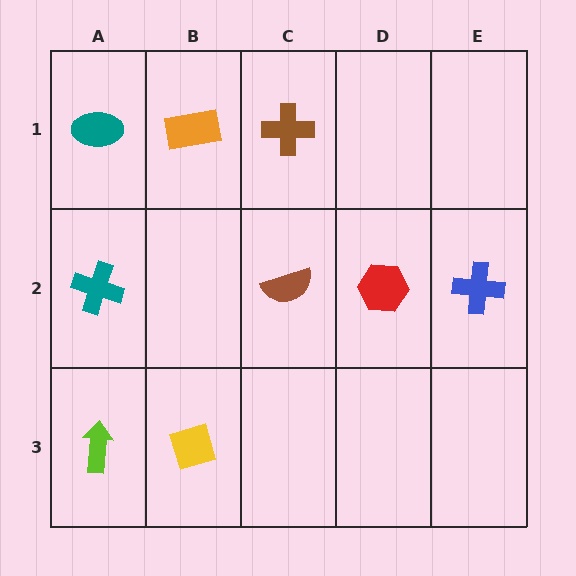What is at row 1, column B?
An orange rectangle.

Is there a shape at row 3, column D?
No, that cell is empty.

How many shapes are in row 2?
4 shapes.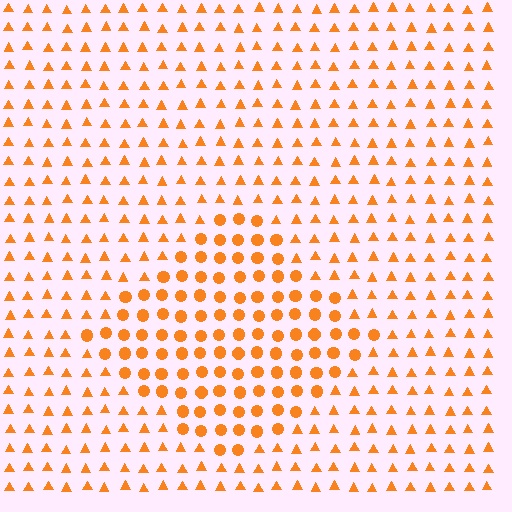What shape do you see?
I see a diamond.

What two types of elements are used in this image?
The image uses circles inside the diamond region and triangles outside it.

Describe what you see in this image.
The image is filled with small orange elements arranged in a uniform grid. A diamond-shaped region contains circles, while the surrounding area contains triangles. The boundary is defined purely by the change in element shape.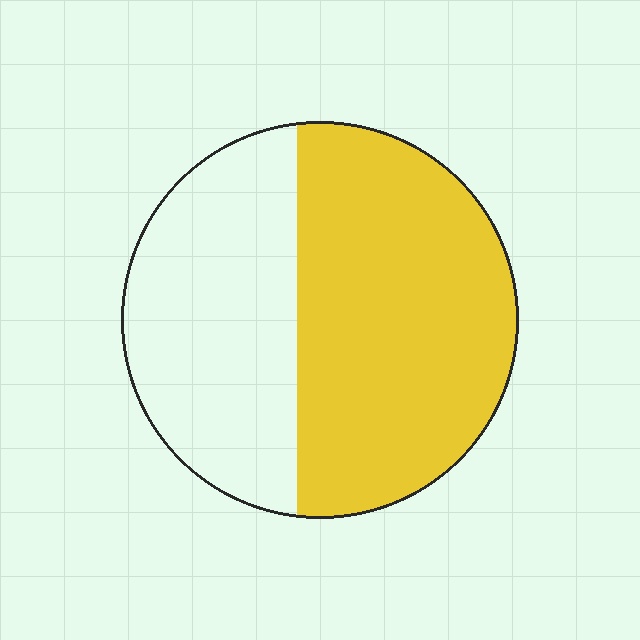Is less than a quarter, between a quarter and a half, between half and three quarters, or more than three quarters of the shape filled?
Between half and three quarters.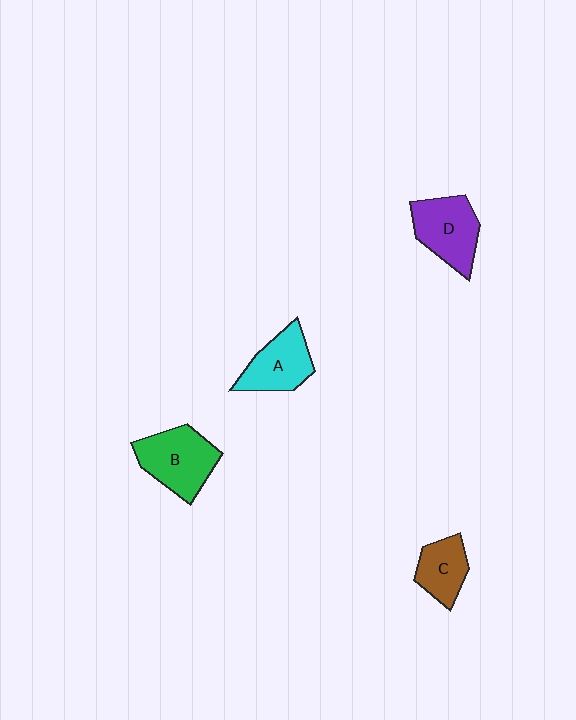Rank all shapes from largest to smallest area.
From largest to smallest: B (green), D (purple), A (cyan), C (brown).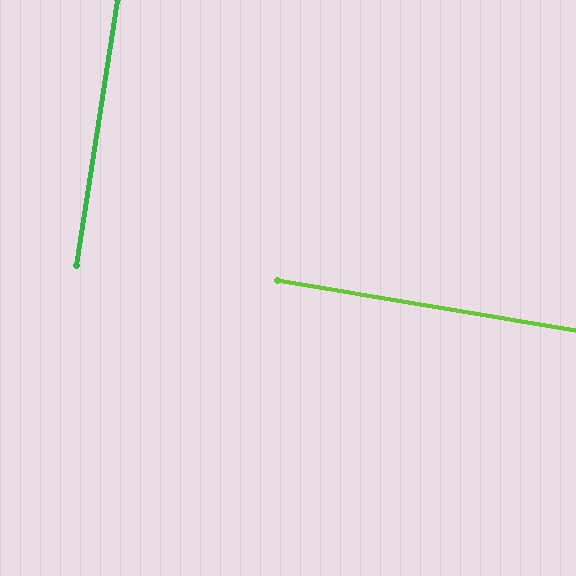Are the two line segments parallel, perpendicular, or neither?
Perpendicular — they meet at approximately 89°.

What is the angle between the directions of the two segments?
Approximately 89 degrees.